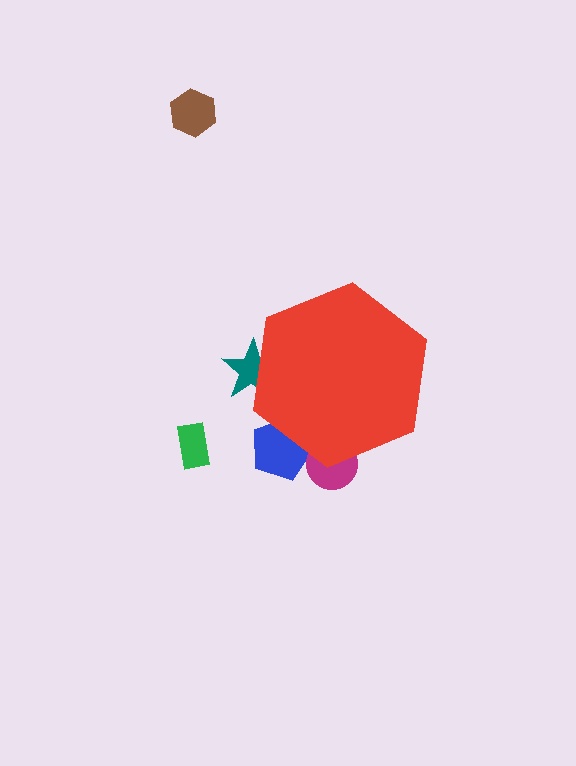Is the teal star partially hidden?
Yes, the teal star is partially hidden behind the red hexagon.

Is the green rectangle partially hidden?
No, the green rectangle is fully visible.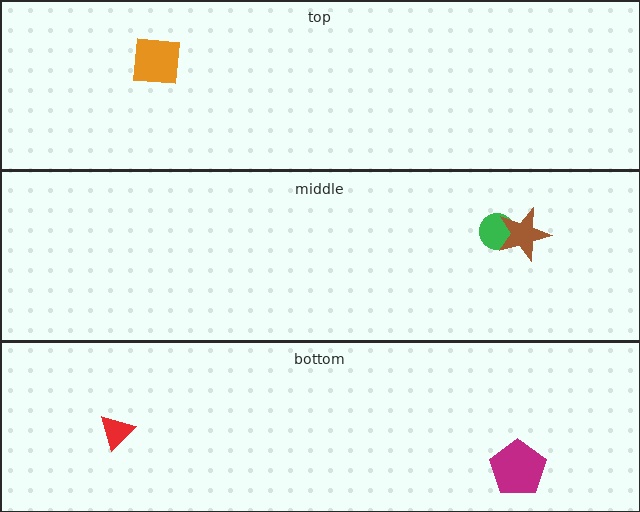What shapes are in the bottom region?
The magenta pentagon, the red triangle.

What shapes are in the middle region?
The green circle, the brown star.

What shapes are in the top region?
The orange square.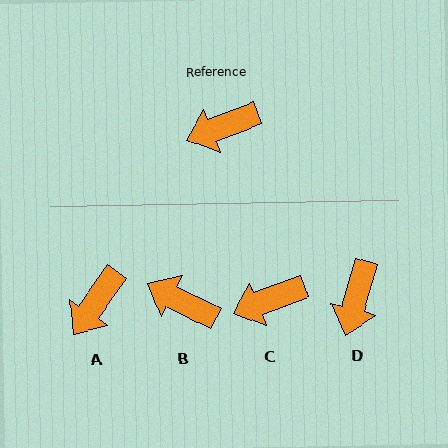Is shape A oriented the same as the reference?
No, it is off by about 34 degrees.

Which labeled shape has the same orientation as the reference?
C.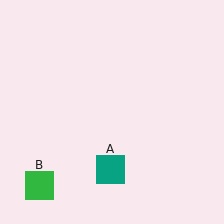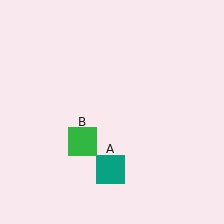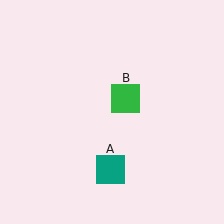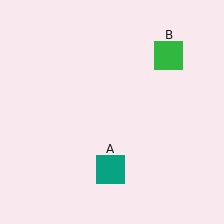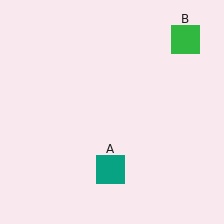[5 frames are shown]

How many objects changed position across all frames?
1 object changed position: green square (object B).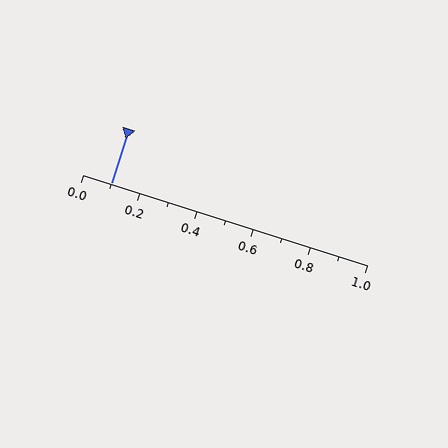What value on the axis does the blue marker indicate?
The marker indicates approximately 0.1.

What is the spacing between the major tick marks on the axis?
The major ticks are spaced 0.2 apart.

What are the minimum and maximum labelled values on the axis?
The axis runs from 0.0 to 1.0.